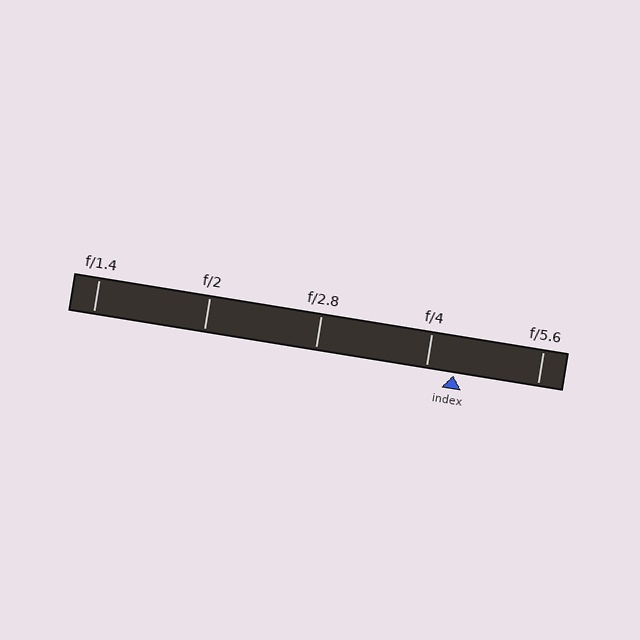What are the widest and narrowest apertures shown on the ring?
The widest aperture shown is f/1.4 and the narrowest is f/5.6.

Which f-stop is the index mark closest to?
The index mark is closest to f/4.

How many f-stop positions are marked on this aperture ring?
There are 5 f-stop positions marked.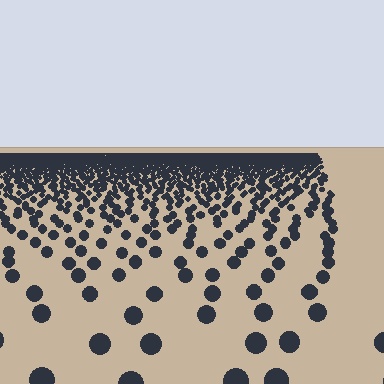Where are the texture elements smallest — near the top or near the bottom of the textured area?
Near the top.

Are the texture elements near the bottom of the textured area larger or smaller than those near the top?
Larger. Near the bottom, elements are closer to the viewer and appear at a bigger on-screen size.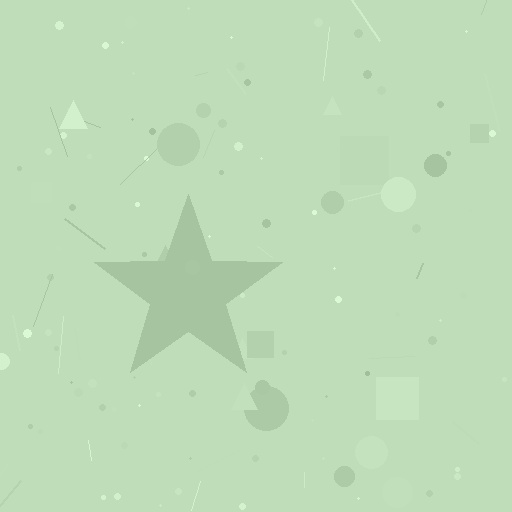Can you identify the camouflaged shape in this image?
The camouflaged shape is a star.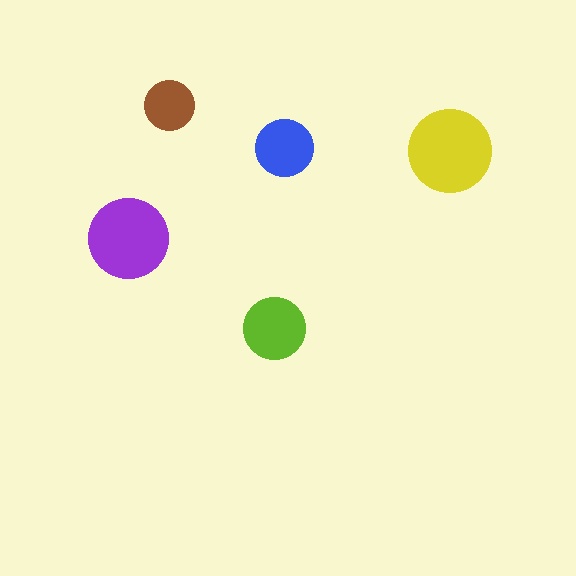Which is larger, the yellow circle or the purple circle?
The yellow one.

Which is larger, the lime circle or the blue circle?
The lime one.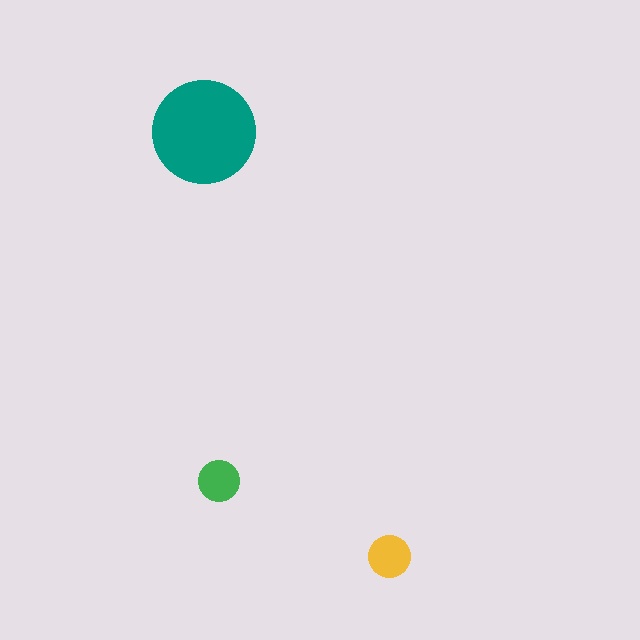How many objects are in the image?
There are 3 objects in the image.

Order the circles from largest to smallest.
the teal one, the yellow one, the green one.